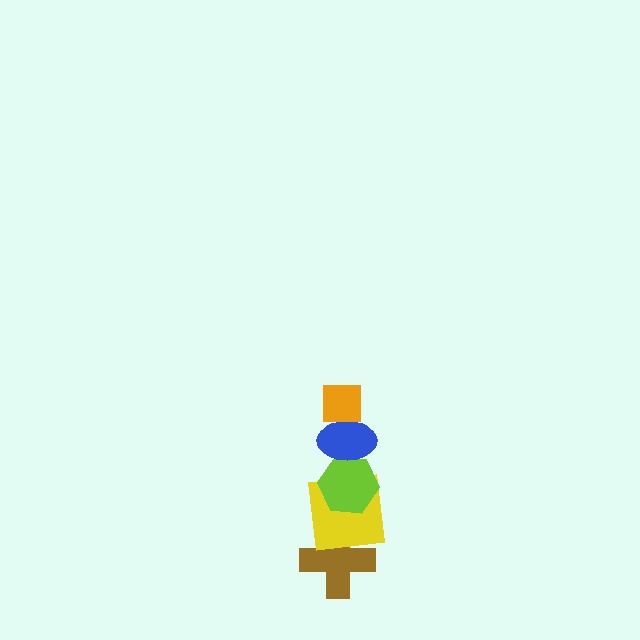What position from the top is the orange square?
The orange square is 1st from the top.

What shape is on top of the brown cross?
The yellow square is on top of the brown cross.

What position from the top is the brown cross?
The brown cross is 5th from the top.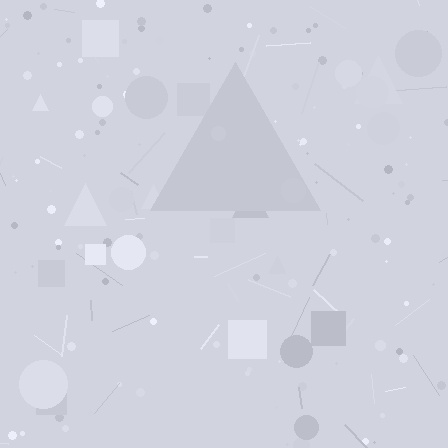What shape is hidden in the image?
A triangle is hidden in the image.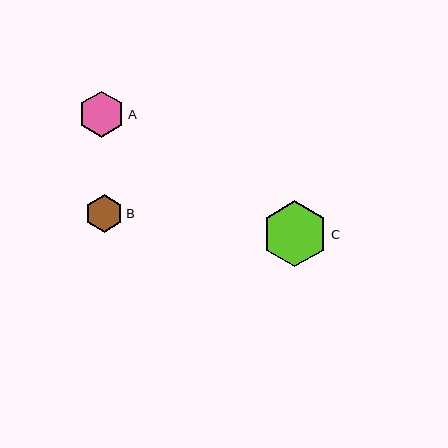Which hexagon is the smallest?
Hexagon B is the smallest with a size of approximately 37 pixels.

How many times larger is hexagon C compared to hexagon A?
Hexagon C is approximately 1.4 times the size of hexagon A.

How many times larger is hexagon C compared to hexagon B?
Hexagon C is approximately 1.8 times the size of hexagon B.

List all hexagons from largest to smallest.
From largest to smallest: C, A, B.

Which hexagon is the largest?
Hexagon C is the largest with a size of approximately 66 pixels.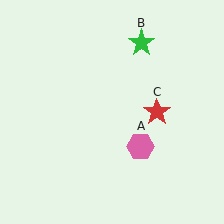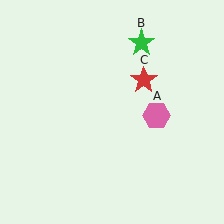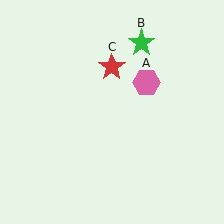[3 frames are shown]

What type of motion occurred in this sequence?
The pink hexagon (object A), red star (object C) rotated counterclockwise around the center of the scene.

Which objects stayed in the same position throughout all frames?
Green star (object B) remained stationary.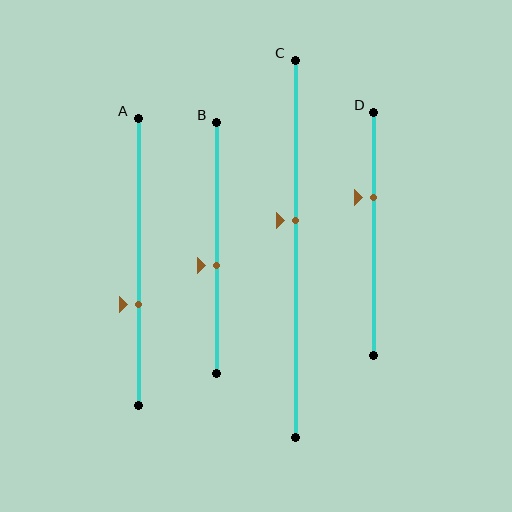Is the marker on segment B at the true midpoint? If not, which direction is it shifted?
No, the marker on segment B is shifted downward by about 7% of the segment length.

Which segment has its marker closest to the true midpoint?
Segment B has its marker closest to the true midpoint.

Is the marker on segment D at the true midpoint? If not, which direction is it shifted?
No, the marker on segment D is shifted upward by about 15% of the segment length.